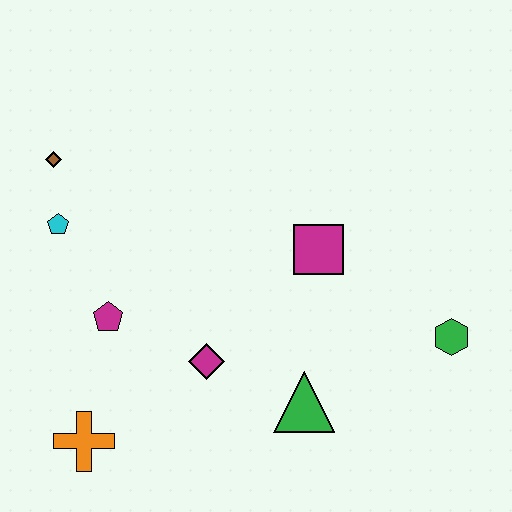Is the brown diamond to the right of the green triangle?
No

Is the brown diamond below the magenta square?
No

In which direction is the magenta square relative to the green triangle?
The magenta square is above the green triangle.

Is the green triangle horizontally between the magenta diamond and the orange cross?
No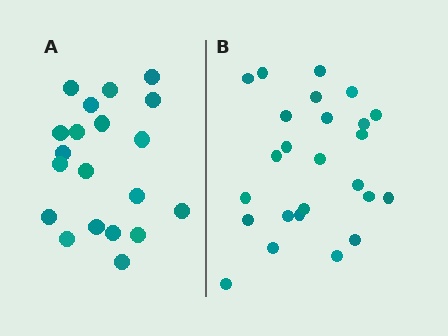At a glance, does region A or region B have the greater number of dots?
Region B (the right region) has more dots.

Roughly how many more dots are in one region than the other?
Region B has about 5 more dots than region A.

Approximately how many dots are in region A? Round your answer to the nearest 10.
About 20 dots.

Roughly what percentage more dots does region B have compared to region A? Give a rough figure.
About 25% more.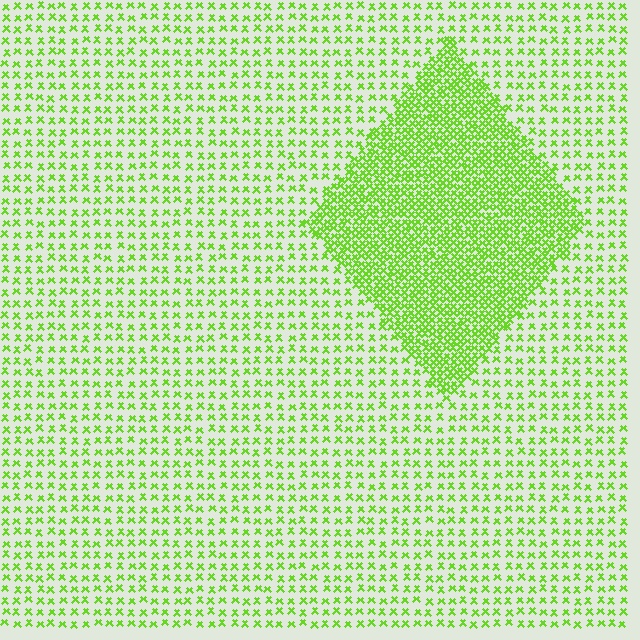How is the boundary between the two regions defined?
The boundary is defined by a change in element density (approximately 2.6x ratio). All elements are the same color, size, and shape.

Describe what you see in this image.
The image contains small lime elements arranged at two different densities. A diamond-shaped region is visible where the elements are more densely packed than the surrounding area.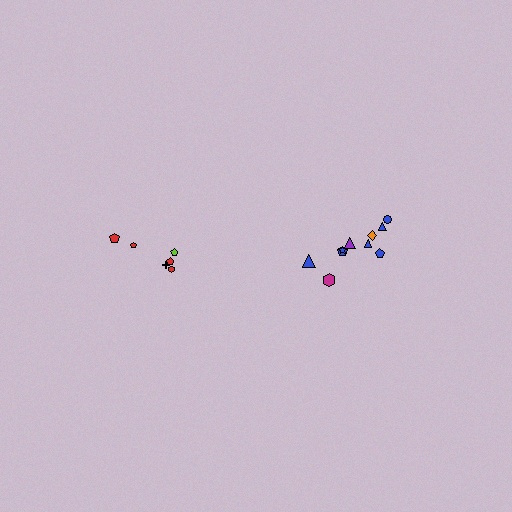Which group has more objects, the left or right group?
The right group.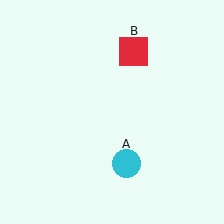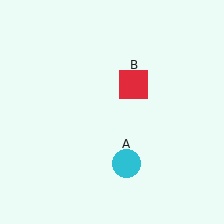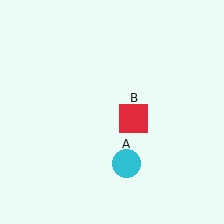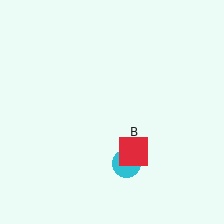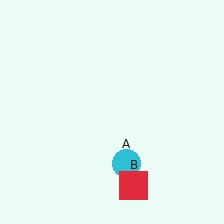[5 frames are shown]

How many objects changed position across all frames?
1 object changed position: red square (object B).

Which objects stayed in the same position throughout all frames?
Cyan circle (object A) remained stationary.